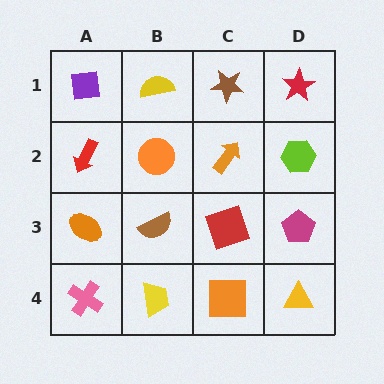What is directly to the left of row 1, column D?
A brown star.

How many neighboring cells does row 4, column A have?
2.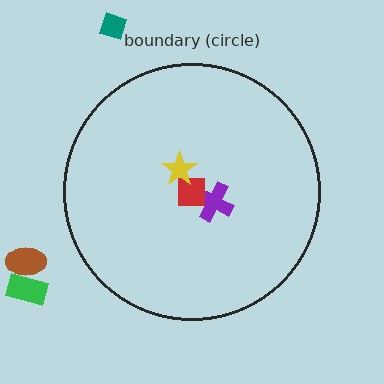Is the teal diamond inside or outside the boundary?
Outside.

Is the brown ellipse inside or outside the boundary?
Outside.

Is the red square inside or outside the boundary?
Inside.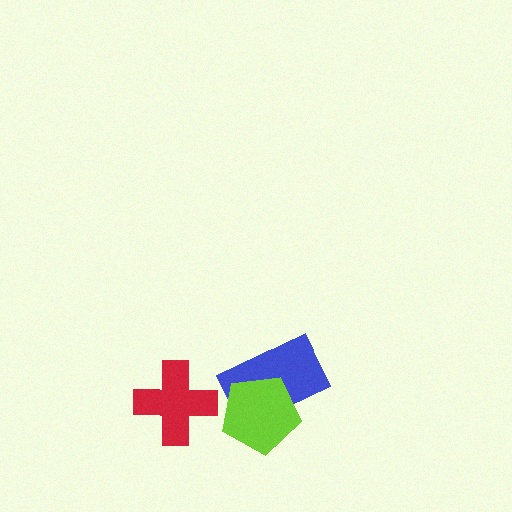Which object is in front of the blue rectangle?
The lime pentagon is in front of the blue rectangle.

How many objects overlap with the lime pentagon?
1 object overlaps with the lime pentagon.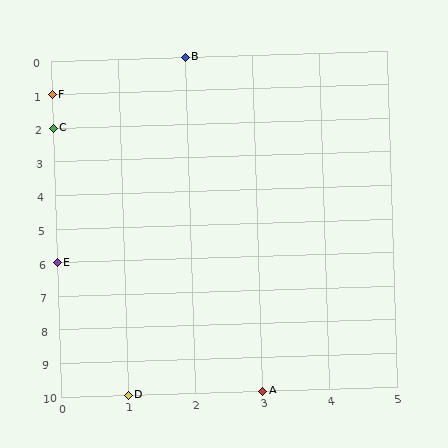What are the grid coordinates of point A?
Point A is at grid coordinates (3, 10).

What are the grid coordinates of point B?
Point B is at grid coordinates (2, 0).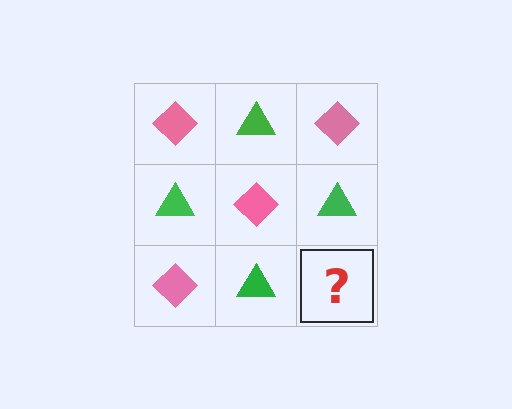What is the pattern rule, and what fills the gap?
The rule is that it alternates pink diamond and green triangle in a checkerboard pattern. The gap should be filled with a pink diamond.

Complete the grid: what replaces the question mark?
The question mark should be replaced with a pink diamond.